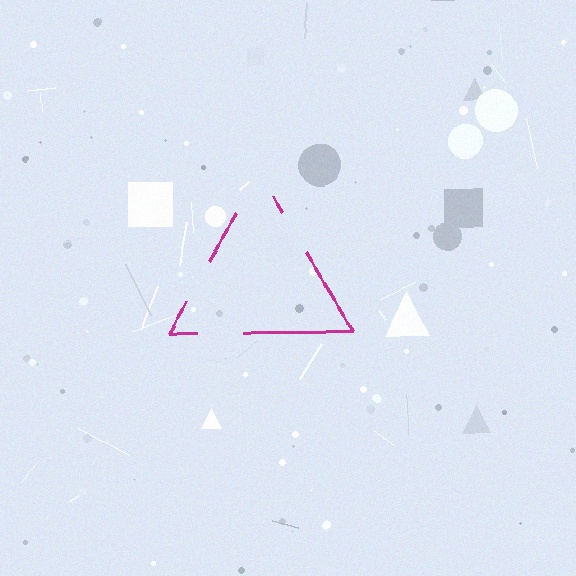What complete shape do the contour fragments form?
The contour fragments form a triangle.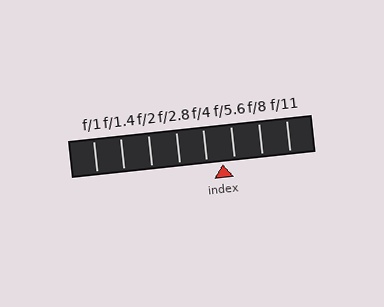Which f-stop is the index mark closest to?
The index mark is closest to f/5.6.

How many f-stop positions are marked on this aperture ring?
There are 8 f-stop positions marked.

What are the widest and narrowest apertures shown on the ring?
The widest aperture shown is f/1 and the narrowest is f/11.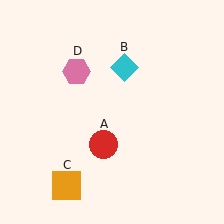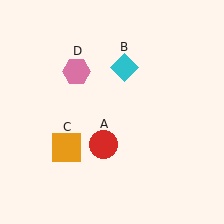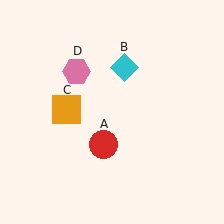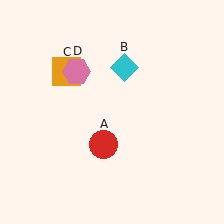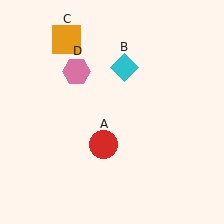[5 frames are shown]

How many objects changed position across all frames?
1 object changed position: orange square (object C).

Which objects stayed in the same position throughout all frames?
Red circle (object A) and cyan diamond (object B) and pink hexagon (object D) remained stationary.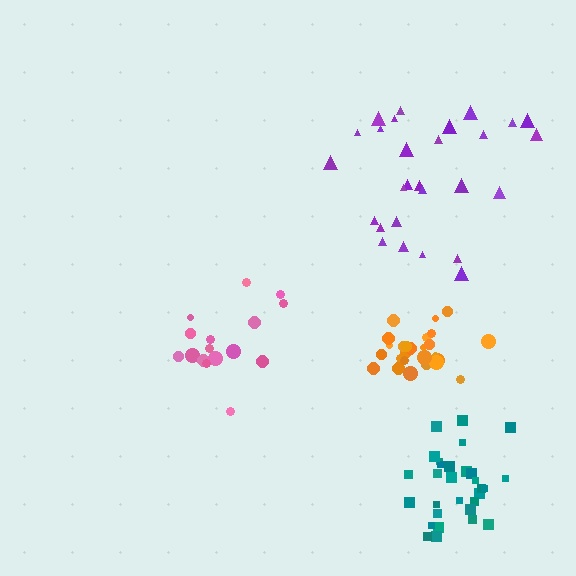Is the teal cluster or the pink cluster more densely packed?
Teal.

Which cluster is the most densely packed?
Orange.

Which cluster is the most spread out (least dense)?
Pink.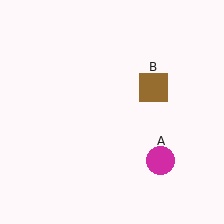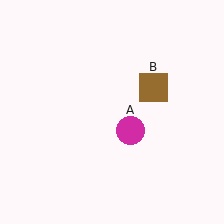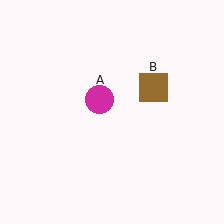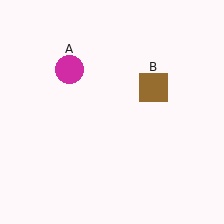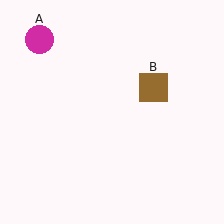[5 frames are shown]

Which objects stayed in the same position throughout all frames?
Brown square (object B) remained stationary.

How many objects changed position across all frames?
1 object changed position: magenta circle (object A).